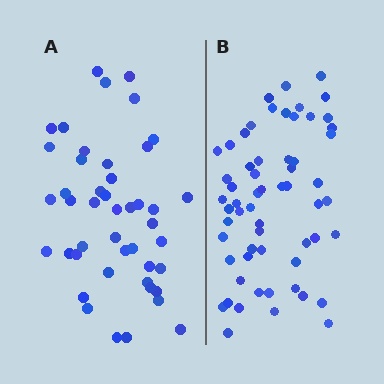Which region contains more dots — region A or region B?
Region B (the right region) has more dots.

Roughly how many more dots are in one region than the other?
Region B has approximately 15 more dots than region A.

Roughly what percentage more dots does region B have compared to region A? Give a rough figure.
About 35% more.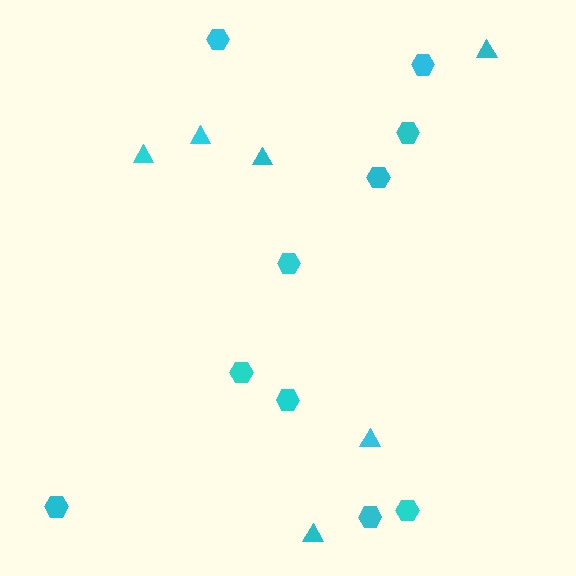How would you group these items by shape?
There are 2 groups: one group of hexagons (10) and one group of triangles (6).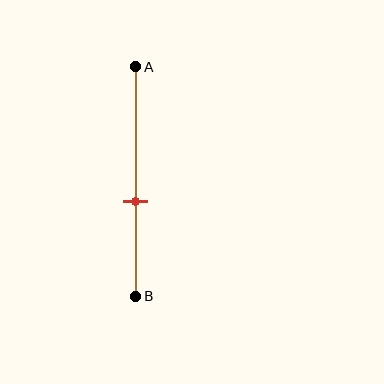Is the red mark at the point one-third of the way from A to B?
No, the mark is at about 60% from A, not at the 33% one-third point.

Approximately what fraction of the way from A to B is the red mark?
The red mark is approximately 60% of the way from A to B.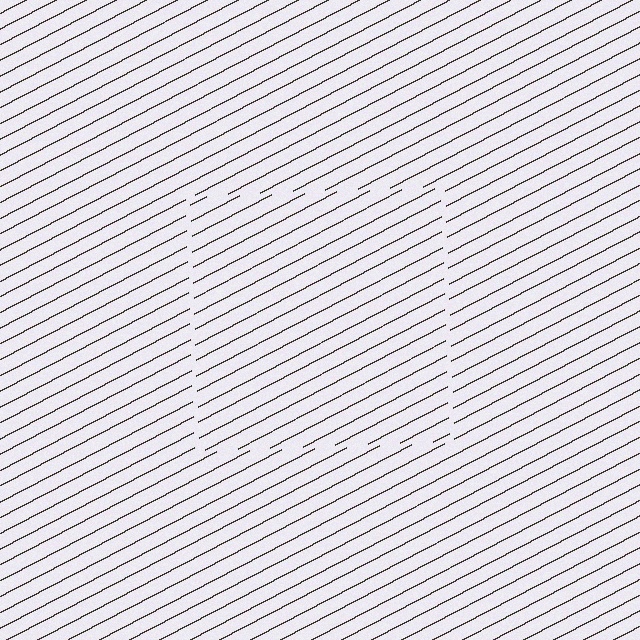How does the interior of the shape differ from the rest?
The interior of the shape contains the same grating, shifted by half a period — the contour is defined by the phase discontinuity where line-ends from the inner and outer gratings abut.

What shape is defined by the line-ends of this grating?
An illusory square. The interior of the shape contains the same grating, shifted by half a period — the contour is defined by the phase discontinuity where line-ends from the inner and outer gratings abut.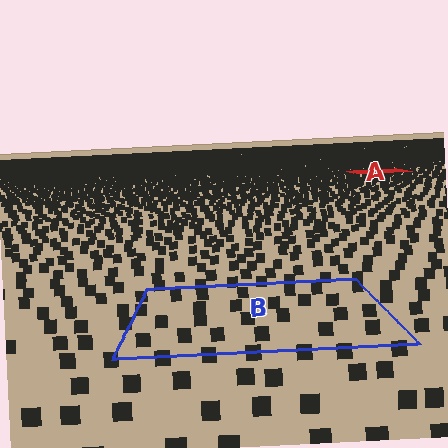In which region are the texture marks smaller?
The texture marks are smaller in region A, because it is farther away.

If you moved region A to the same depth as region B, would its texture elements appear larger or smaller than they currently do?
They would appear larger. At a closer depth, the same texture elements are projected at a bigger on-screen size.